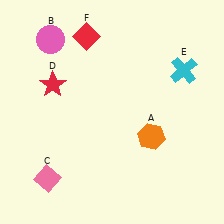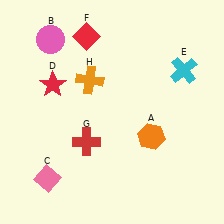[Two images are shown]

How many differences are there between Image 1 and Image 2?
There are 2 differences between the two images.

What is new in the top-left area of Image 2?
An orange cross (H) was added in the top-left area of Image 2.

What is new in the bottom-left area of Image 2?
A red cross (G) was added in the bottom-left area of Image 2.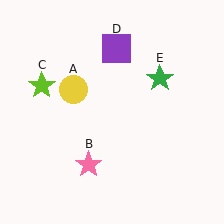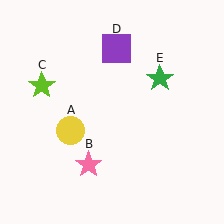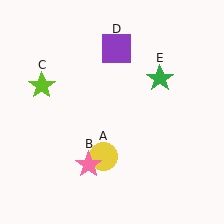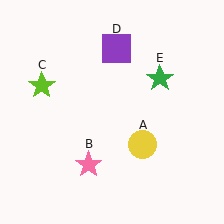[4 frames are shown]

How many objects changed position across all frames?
1 object changed position: yellow circle (object A).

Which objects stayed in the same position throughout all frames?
Pink star (object B) and lime star (object C) and purple square (object D) and green star (object E) remained stationary.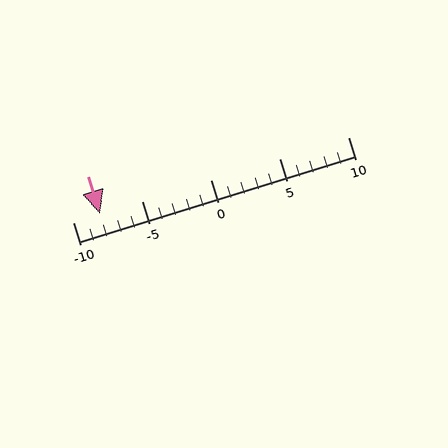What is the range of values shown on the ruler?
The ruler shows values from -10 to 10.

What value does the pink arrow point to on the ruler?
The pink arrow points to approximately -8.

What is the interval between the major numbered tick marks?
The major tick marks are spaced 5 units apart.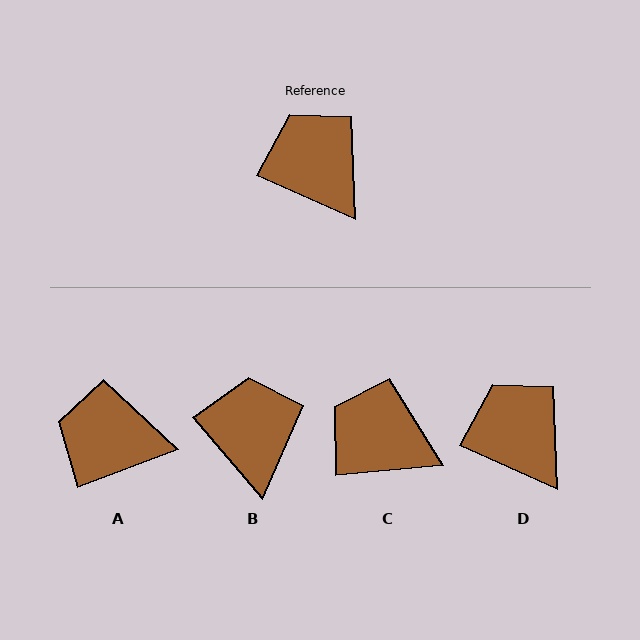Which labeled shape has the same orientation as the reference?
D.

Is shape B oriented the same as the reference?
No, it is off by about 25 degrees.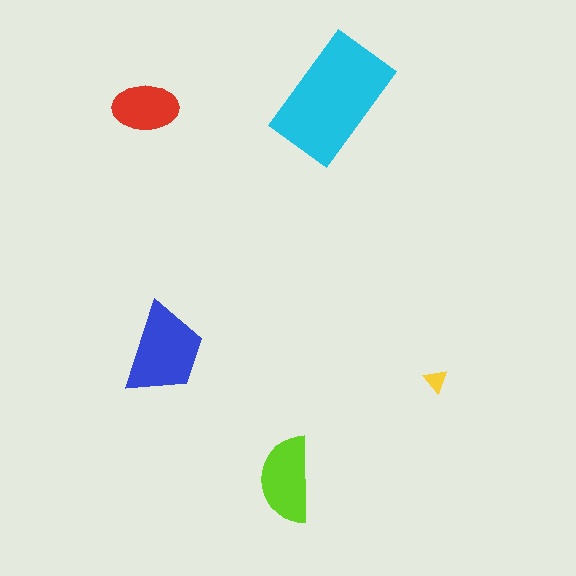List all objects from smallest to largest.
The yellow triangle, the red ellipse, the lime semicircle, the blue trapezoid, the cyan rectangle.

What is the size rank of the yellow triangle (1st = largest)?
5th.